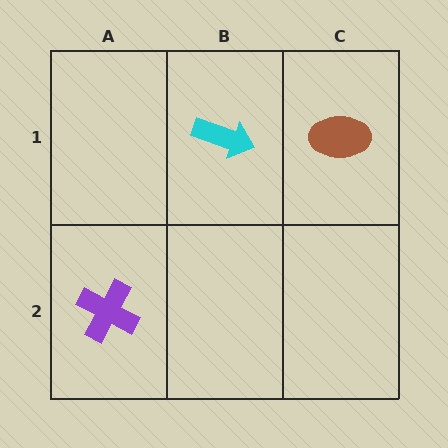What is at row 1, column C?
A brown ellipse.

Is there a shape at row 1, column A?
No, that cell is empty.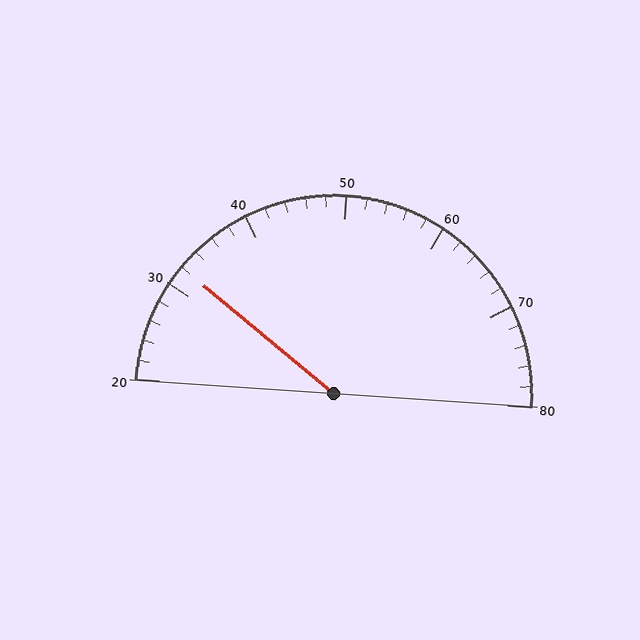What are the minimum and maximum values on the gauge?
The gauge ranges from 20 to 80.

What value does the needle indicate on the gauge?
The needle indicates approximately 32.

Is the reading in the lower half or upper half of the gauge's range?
The reading is in the lower half of the range (20 to 80).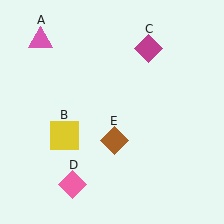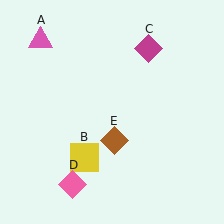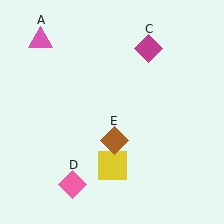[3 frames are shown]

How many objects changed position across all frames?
1 object changed position: yellow square (object B).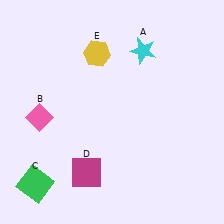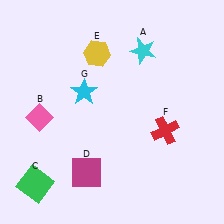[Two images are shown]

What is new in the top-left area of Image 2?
A cyan star (G) was added in the top-left area of Image 2.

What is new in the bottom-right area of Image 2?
A red cross (F) was added in the bottom-right area of Image 2.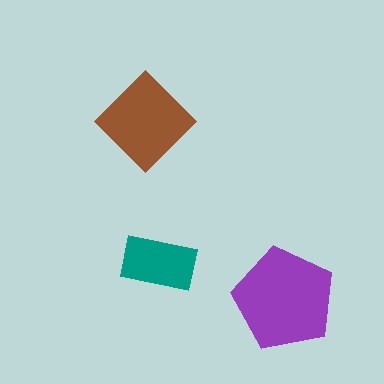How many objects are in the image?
There are 3 objects in the image.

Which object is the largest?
The purple pentagon.